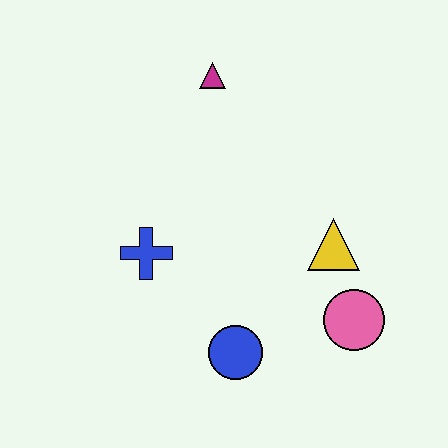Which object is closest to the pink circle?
The yellow triangle is closest to the pink circle.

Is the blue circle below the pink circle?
Yes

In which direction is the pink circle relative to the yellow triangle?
The pink circle is below the yellow triangle.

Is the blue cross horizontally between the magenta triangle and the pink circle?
No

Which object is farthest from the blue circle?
The magenta triangle is farthest from the blue circle.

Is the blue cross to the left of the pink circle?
Yes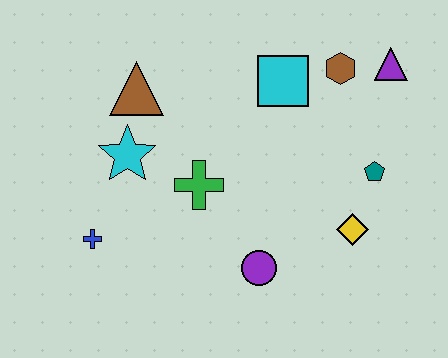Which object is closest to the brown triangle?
The cyan star is closest to the brown triangle.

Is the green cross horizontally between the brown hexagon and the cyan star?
Yes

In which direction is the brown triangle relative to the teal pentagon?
The brown triangle is to the left of the teal pentagon.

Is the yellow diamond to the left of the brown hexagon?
No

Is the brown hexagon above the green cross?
Yes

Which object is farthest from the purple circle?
The purple triangle is farthest from the purple circle.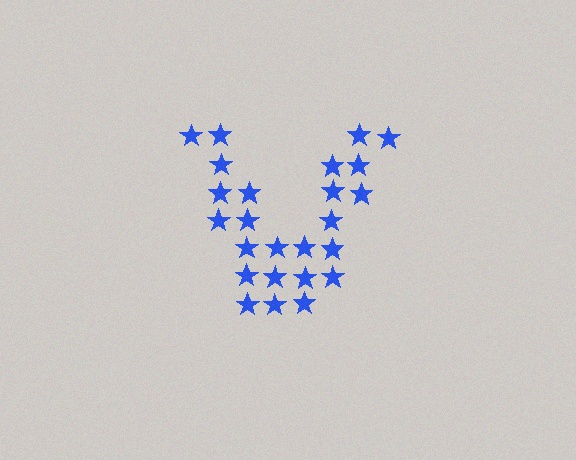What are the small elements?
The small elements are stars.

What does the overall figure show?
The overall figure shows the letter V.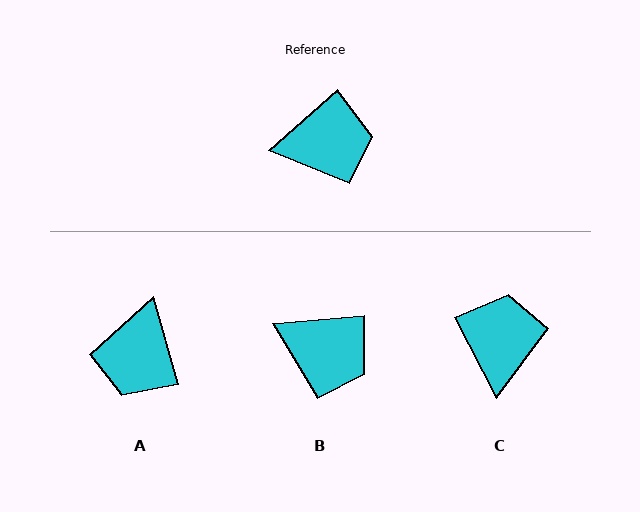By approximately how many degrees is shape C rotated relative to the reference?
Approximately 76 degrees counter-clockwise.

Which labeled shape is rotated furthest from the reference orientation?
A, about 115 degrees away.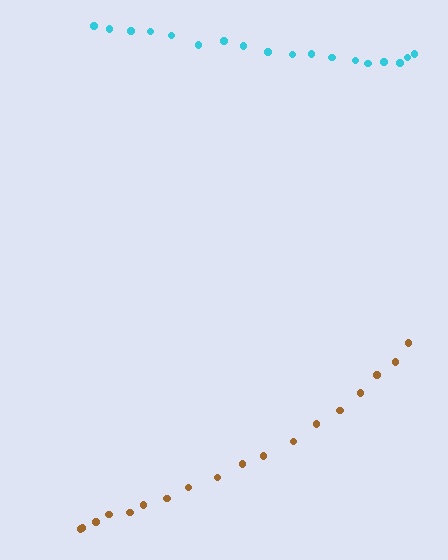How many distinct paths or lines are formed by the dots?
There are 2 distinct paths.